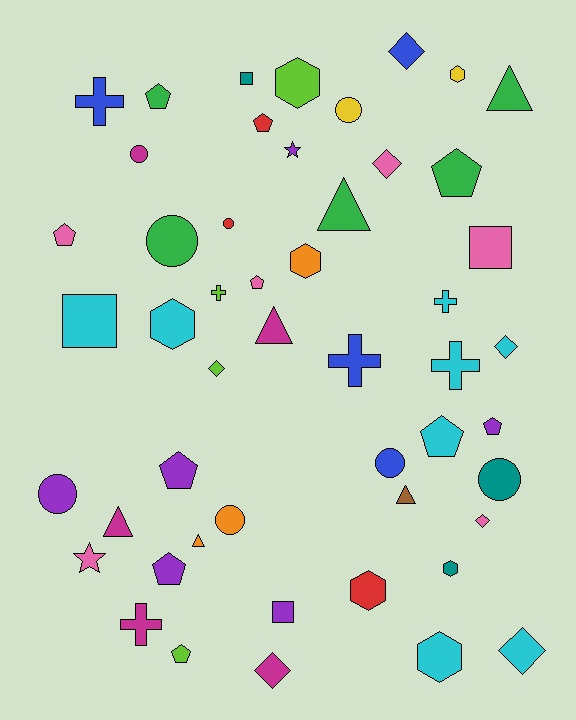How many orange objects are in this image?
There are 3 orange objects.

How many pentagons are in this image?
There are 10 pentagons.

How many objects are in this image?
There are 50 objects.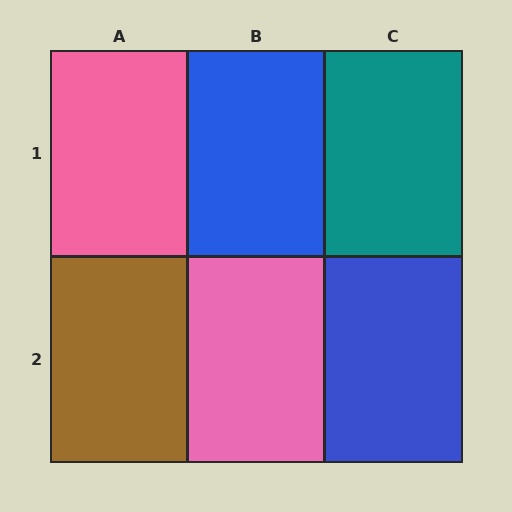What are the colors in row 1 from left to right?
Pink, blue, teal.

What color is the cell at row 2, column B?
Pink.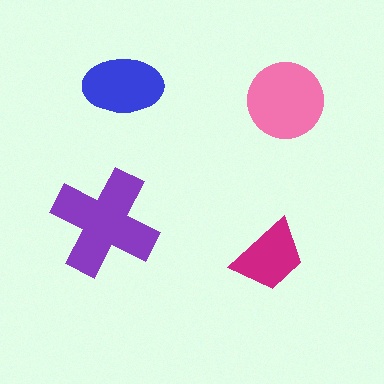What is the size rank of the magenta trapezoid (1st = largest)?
4th.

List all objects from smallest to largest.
The magenta trapezoid, the blue ellipse, the pink circle, the purple cross.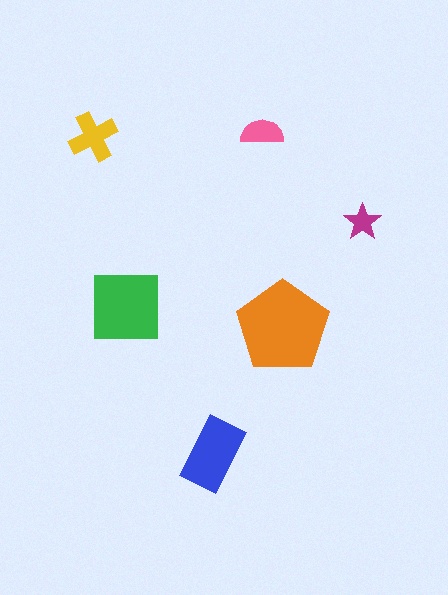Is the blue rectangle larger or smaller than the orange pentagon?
Smaller.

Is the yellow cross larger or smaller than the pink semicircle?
Larger.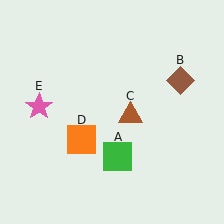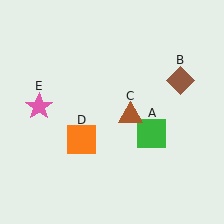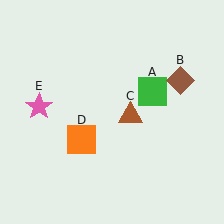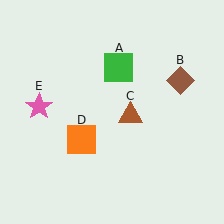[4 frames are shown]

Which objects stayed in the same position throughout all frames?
Brown diamond (object B) and brown triangle (object C) and orange square (object D) and pink star (object E) remained stationary.